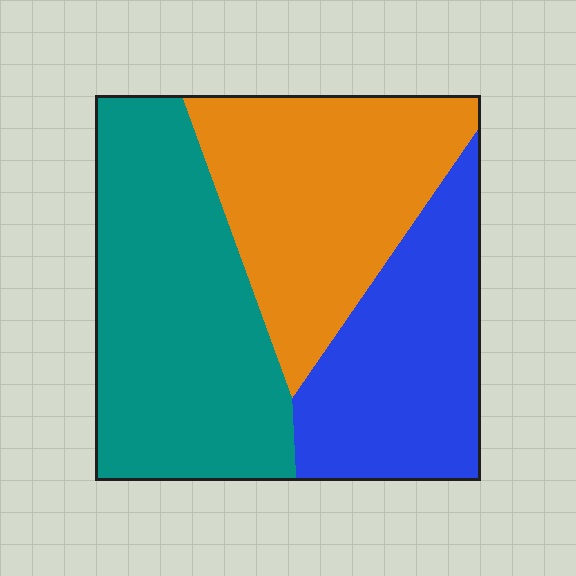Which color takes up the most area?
Teal, at roughly 40%.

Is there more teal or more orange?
Teal.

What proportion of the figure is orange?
Orange covers roughly 30% of the figure.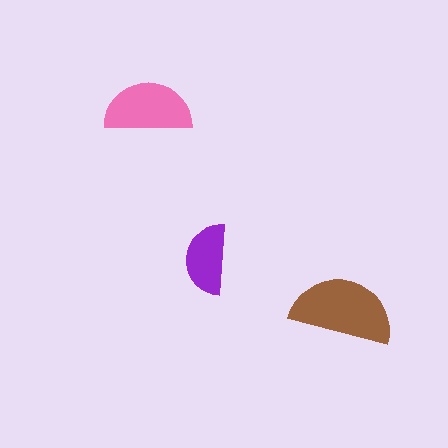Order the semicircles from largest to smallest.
the brown one, the pink one, the purple one.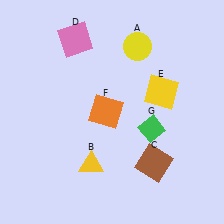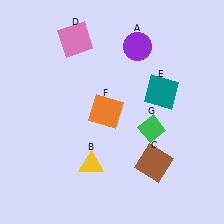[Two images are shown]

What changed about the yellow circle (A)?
In Image 1, A is yellow. In Image 2, it changed to purple.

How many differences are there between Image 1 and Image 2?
There are 2 differences between the two images.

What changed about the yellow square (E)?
In Image 1, E is yellow. In Image 2, it changed to teal.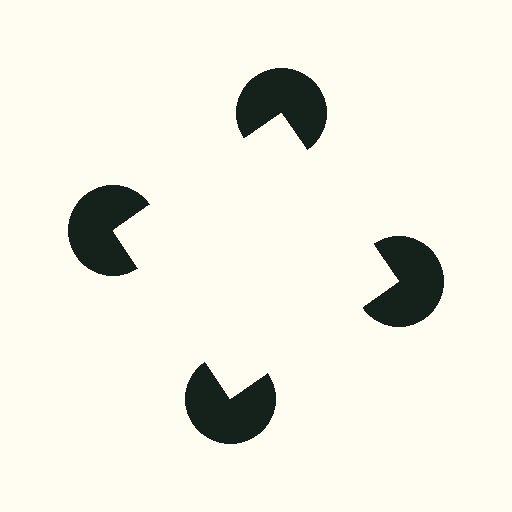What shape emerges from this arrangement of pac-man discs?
An illusory square — its edges are inferred from the aligned wedge cuts in the pac-man discs, not physically drawn.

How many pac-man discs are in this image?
There are 4 — one at each vertex of the illusory square.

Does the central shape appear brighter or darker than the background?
It typically appears slightly brighter than the background, even though no actual brightness change is drawn.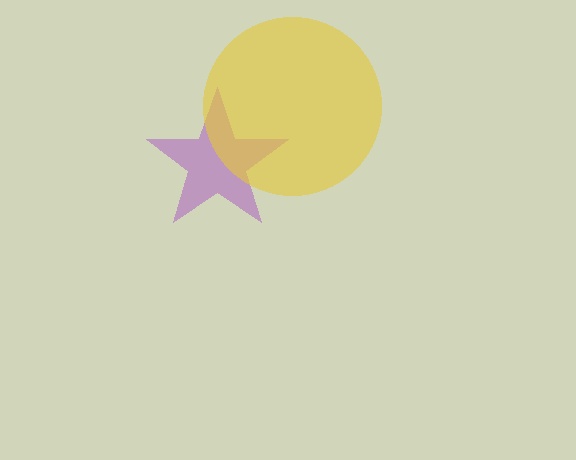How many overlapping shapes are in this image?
There are 2 overlapping shapes in the image.